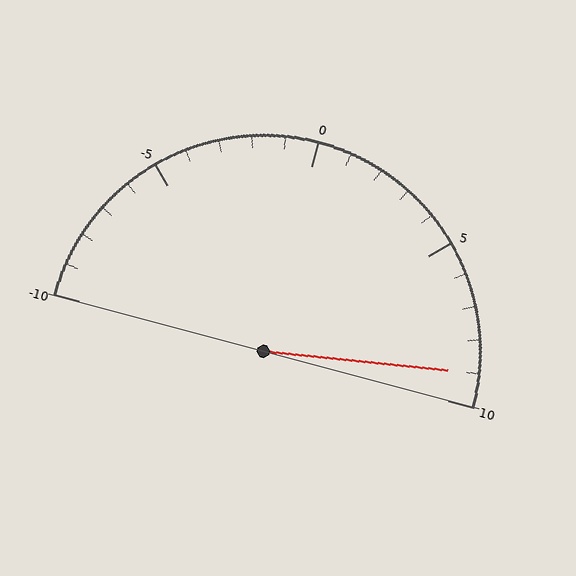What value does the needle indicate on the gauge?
The needle indicates approximately 9.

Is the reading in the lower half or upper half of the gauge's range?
The reading is in the upper half of the range (-10 to 10).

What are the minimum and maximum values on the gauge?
The gauge ranges from -10 to 10.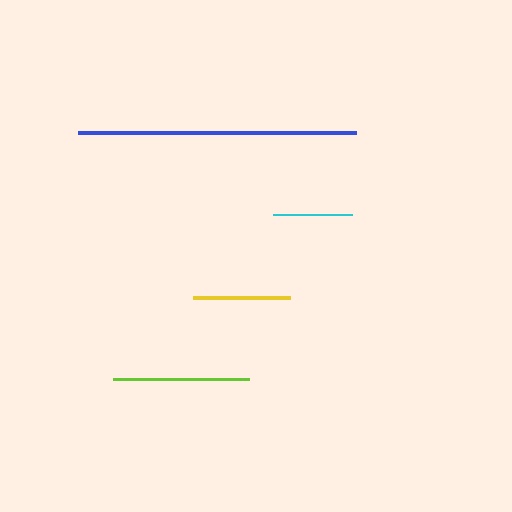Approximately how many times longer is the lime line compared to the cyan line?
The lime line is approximately 1.7 times the length of the cyan line.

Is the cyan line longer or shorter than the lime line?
The lime line is longer than the cyan line.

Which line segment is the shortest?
The cyan line is the shortest at approximately 80 pixels.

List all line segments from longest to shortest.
From longest to shortest: blue, lime, yellow, cyan.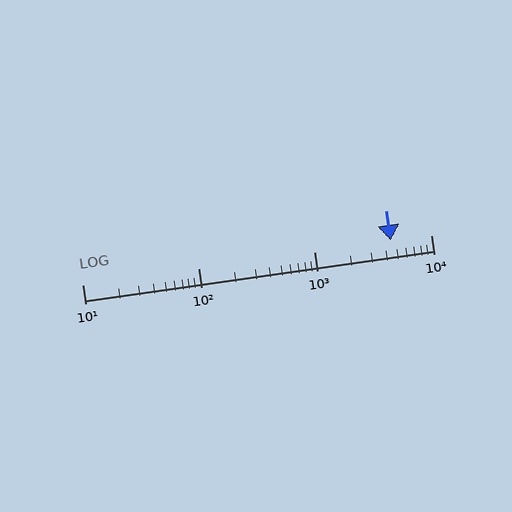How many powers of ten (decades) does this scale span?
The scale spans 3 decades, from 10 to 10000.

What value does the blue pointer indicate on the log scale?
The pointer indicates approximately 4500.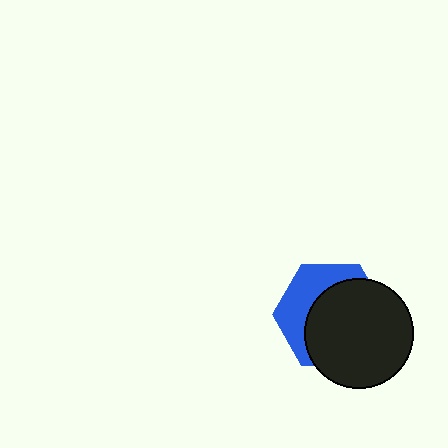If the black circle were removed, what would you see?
You would see the complete blue hexagon.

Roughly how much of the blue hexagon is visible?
A small part of it is visible (roughly 38%).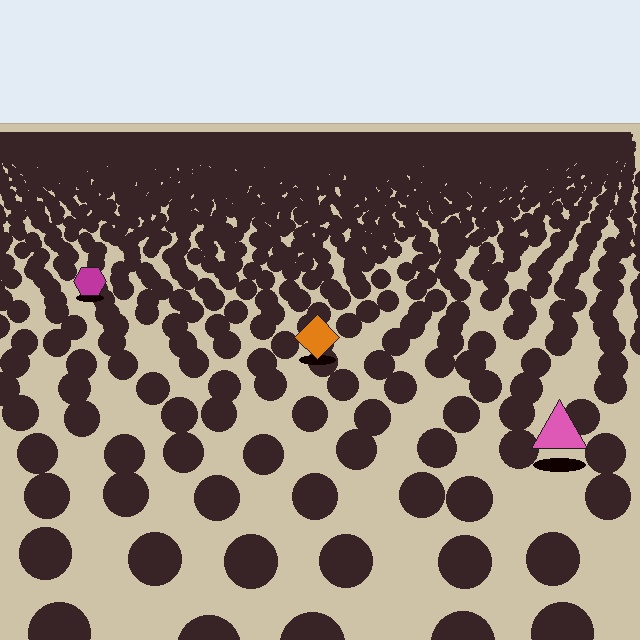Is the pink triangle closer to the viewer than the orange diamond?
Yes. The pink triangle is closer — you can tell from the texture gradient: the ground texture is coarser near it.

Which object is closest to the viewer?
The pink triangle is closest. The texture marks near it are larger and more spread out.